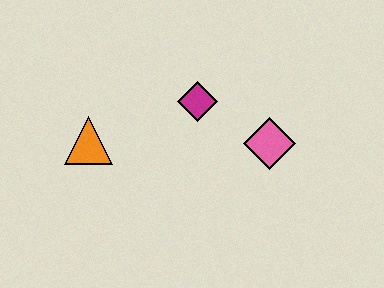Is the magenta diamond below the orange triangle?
No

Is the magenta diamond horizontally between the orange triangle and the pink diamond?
Yes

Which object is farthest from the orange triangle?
The pink diamond is farthest from the orange triangle.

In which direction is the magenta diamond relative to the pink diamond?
The magenta diamond is to the left of the pink diamond.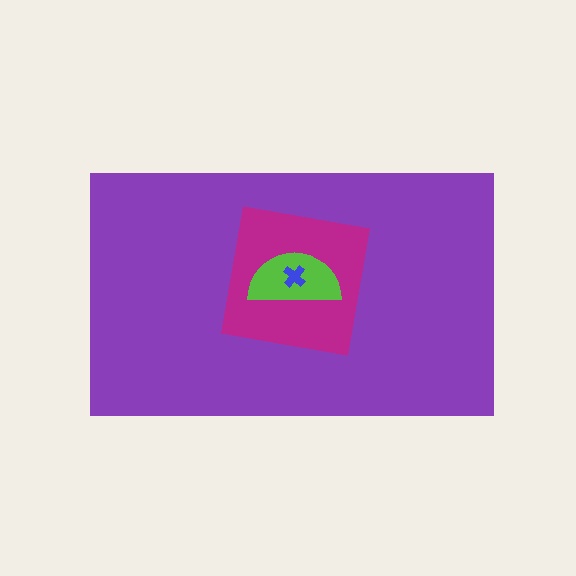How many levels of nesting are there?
4.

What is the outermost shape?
The purple rectangle.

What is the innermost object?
The blue cross.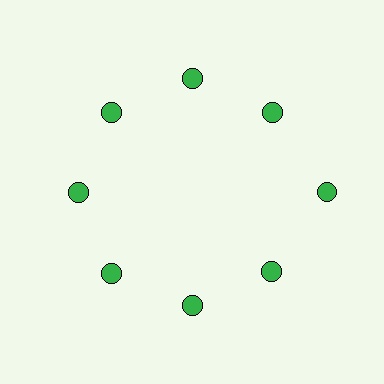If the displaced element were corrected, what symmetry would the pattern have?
It would have 8-fold rotational symmetry — the pattern would map onto itself every 45 degrees.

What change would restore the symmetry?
The symmetry would be restored by moving it inward, back onto the ring so that all 8 circles sit at equal angles and equal distance from the center.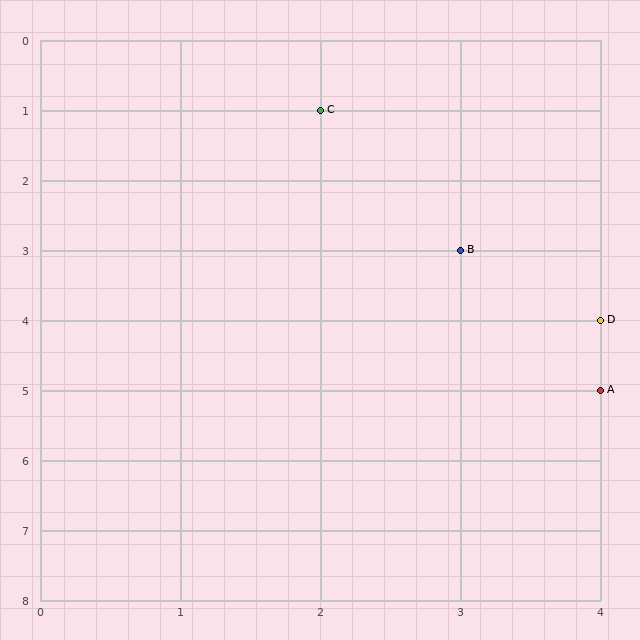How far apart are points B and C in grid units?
Points B and C are 1 column and 2 rows apart (about 2.2 grid units diagonally).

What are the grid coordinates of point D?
Point D is at grid coordinates (4, 4).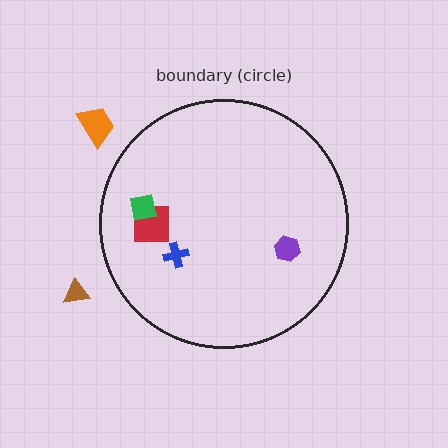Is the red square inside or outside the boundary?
Inside.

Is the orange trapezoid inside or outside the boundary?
Outside.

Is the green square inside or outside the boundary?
Inside.